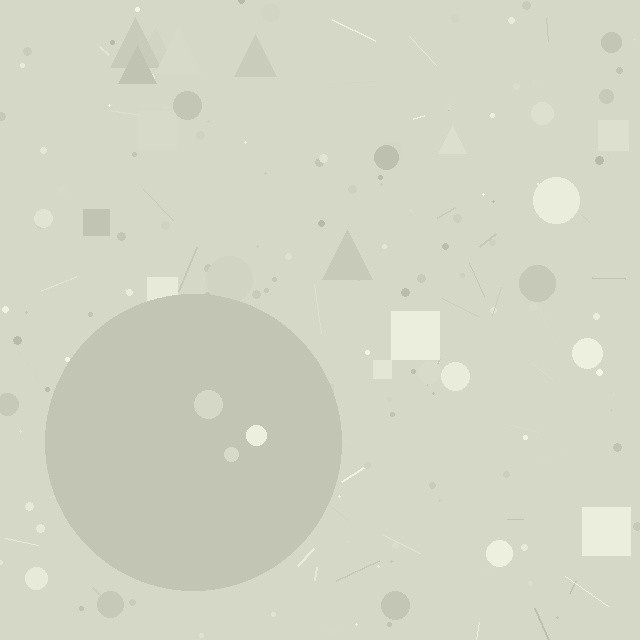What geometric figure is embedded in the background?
A circle is embedded in the background.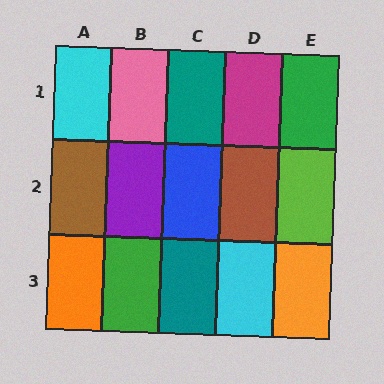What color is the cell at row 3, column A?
Orange.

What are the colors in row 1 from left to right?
Cyan, pink, teal, magenta, green.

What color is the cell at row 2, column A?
Brown.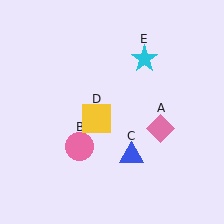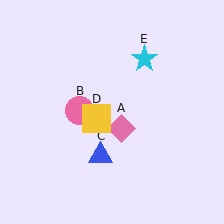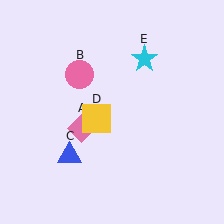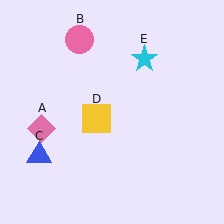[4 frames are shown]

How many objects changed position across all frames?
3 objects changed position: pink diamond (object A), pink circle (object B), blue triangle (object C).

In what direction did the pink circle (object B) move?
The pink circle (object B) moved up.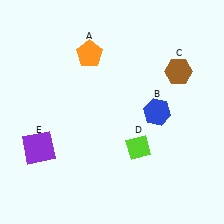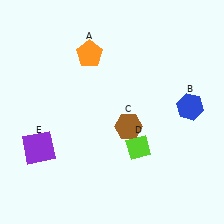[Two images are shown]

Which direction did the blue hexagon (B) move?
The blue hexagon (B) moved right.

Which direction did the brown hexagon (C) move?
The brown hexagon (C) moved down.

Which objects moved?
The objects that moved are: the blue hexagon (B), the brown hexagon (C).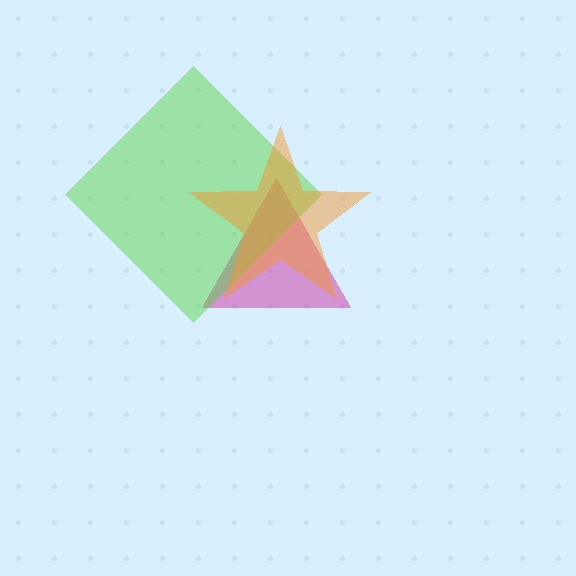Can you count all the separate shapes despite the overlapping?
Yes, there are 3 separate shapes.